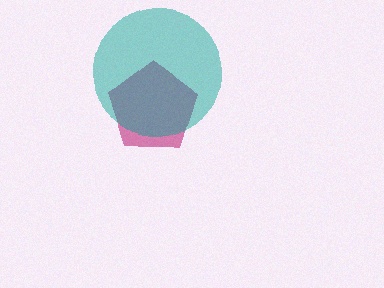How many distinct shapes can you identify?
There are 2 distinct shapes: a magenta pentagon, a teal circle.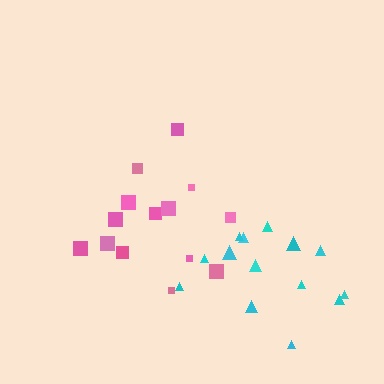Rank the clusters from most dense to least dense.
pink, cyan.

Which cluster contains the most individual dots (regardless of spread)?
Cyan (14).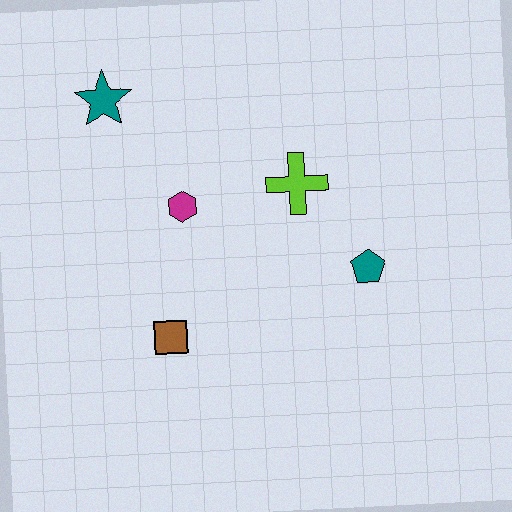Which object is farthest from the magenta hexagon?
The teal pentagon is farthest from the magenta hexagon.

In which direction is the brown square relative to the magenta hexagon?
The brown square is below the magenta hexagon.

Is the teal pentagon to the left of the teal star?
No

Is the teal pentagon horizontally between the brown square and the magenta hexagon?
No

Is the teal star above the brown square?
Yes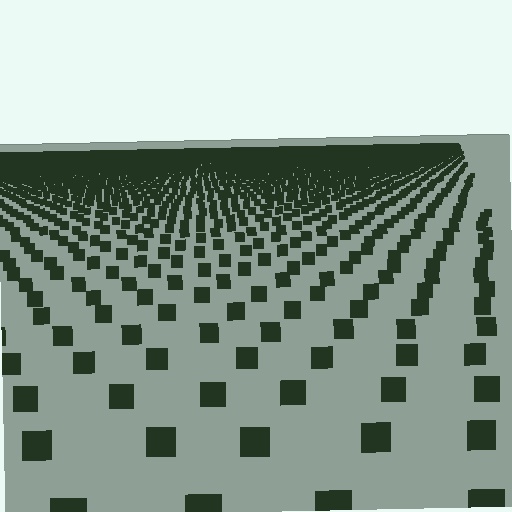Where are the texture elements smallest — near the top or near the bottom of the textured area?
Near the top.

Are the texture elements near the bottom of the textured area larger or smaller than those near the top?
Larger. Near the bottom, elements are closer to the viewer and appear at a bigger on-screen size.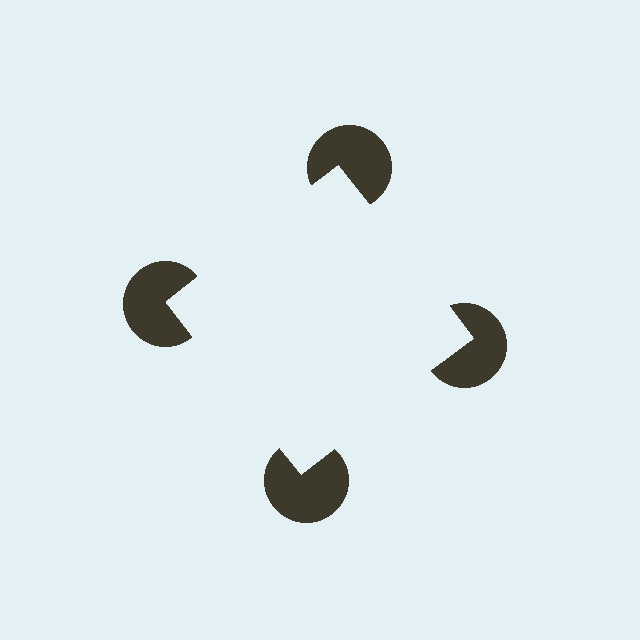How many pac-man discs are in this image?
There are 4 — one at each vertex of the illusory square.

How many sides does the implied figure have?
4 sides.